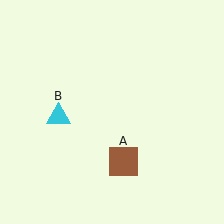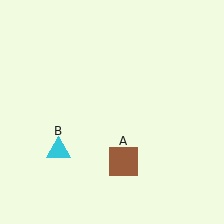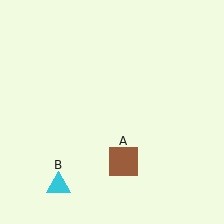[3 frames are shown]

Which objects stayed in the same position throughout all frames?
Brown square (object A) remained stationary.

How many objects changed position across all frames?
1 object changed position: cyan triangle (object B).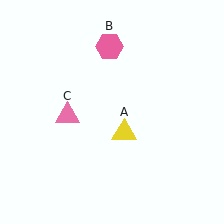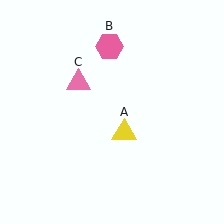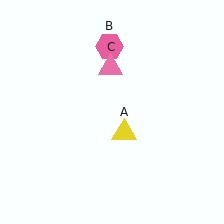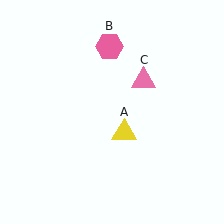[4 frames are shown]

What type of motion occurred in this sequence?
The pink triangle (object C) rotated clockwise around the center of the scene.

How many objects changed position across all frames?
1 object changed position: pink triangle (object C).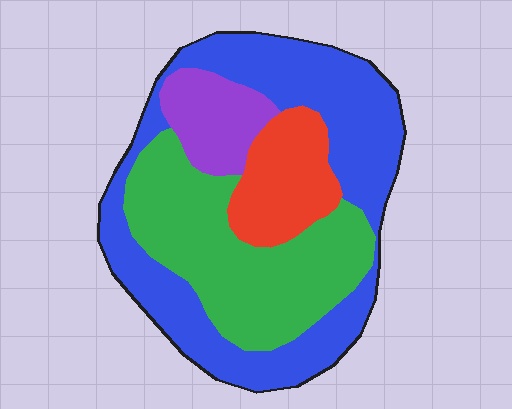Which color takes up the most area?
Blue, at roughly 45%.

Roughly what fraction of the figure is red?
Red takes up less than a quarter of the figure.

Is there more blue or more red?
Blue.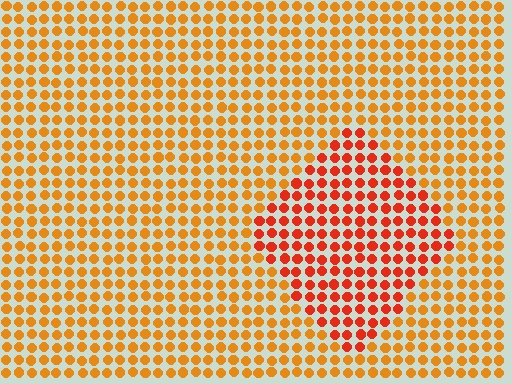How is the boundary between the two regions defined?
The boundary is defined purely by a slight shift in hue (about 27 degrees). Spacing, size, and orientation are identical on both sides.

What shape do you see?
I see a diamond.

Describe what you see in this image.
The image is filled with small orange elements in a uniform arrangement. A diamond-shaped region is visible where the elements are tinted to a slightly different hue, forming a subtle color boundary.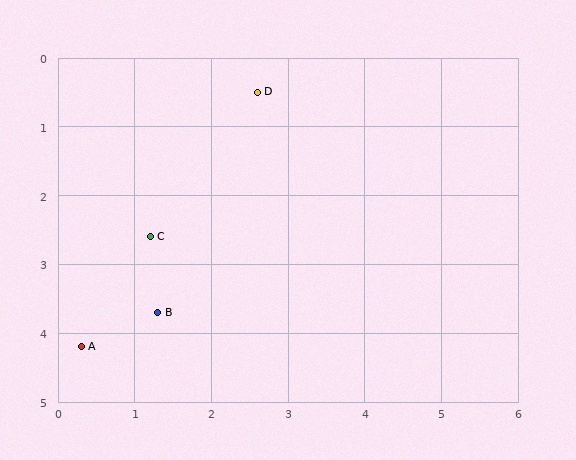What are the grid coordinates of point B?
Point B is at approximately (1.3, 3.7).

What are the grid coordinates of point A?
Point A is at approximately (0.3, 4.2).